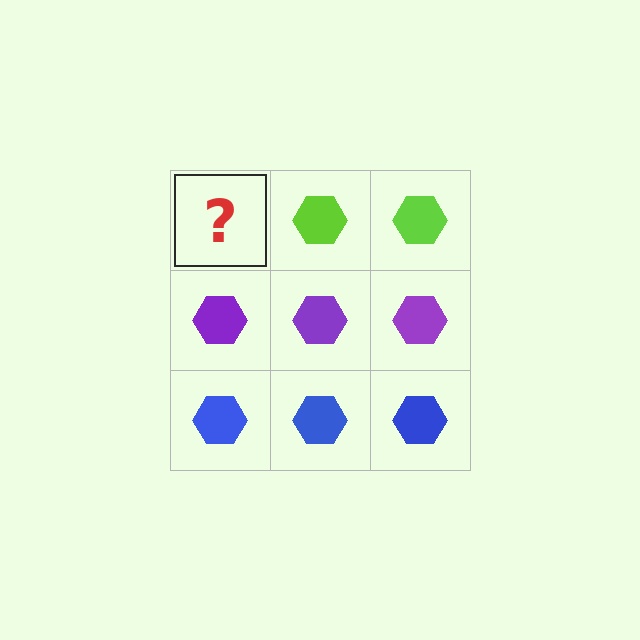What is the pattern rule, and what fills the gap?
The rule is that each row has a consistent color. The gap should be filled with a lime hexagon.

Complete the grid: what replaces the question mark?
The question mark should be replaced with a lime hexagon.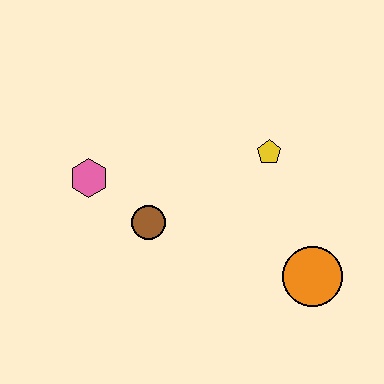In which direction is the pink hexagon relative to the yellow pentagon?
The pink hexagon is to the left of the yellow pentagon.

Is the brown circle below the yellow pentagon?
Yes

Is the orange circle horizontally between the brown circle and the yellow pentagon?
No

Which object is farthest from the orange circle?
The pink hexagon is farthest from the orange circle.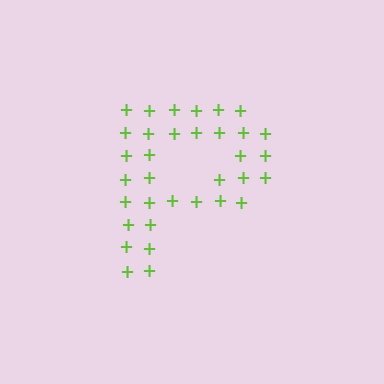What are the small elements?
The small elements are plus signs.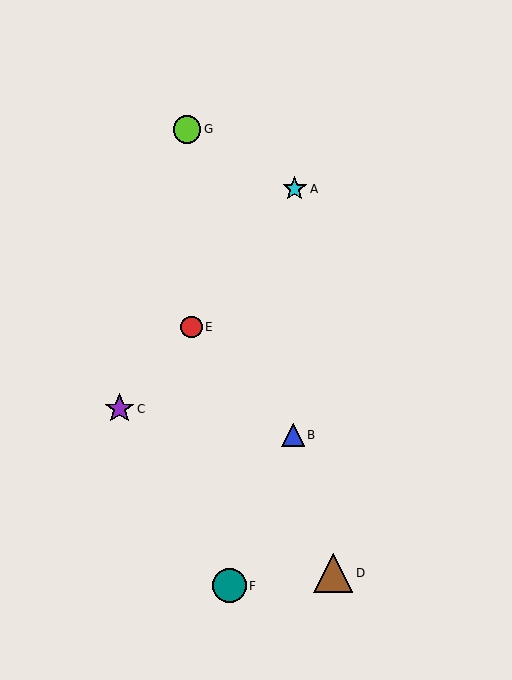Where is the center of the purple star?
The center of the purple star is at (120, 409).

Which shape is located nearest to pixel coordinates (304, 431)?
The blue triangle (labeled B) at (293, 435) is nearest to that location.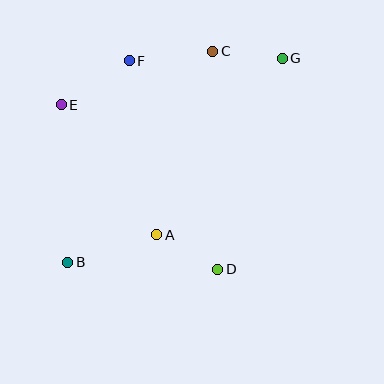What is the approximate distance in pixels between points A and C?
The distance between A and C is approximately 192 pixels.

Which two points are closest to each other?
Points A and D are closest to each other.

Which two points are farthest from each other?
Points B and G are farthest from each other.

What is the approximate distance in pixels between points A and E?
The distance between A and E is approximately 161 pixels.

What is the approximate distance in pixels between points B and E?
The distance between B and E is approximately 157 pixels.